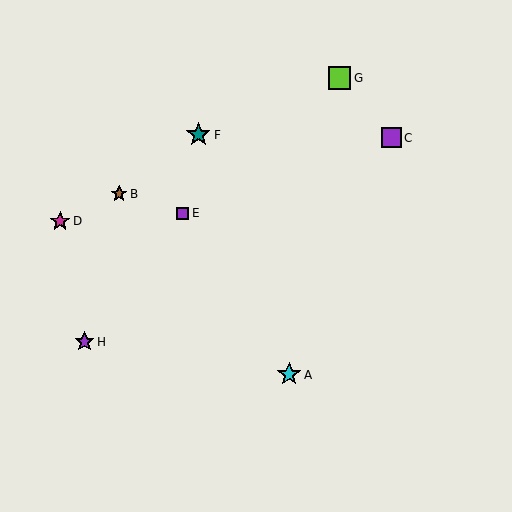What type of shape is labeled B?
Shape B is a brown star.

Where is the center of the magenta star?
The center of the magenta star is at (60, 221).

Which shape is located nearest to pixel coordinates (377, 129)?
The purple square (labeled C) at (391, 138) is nearest to that location.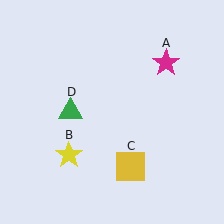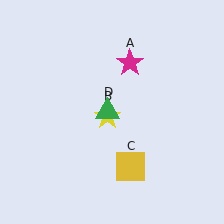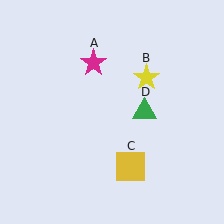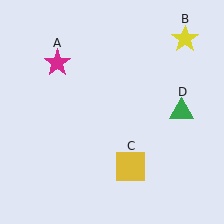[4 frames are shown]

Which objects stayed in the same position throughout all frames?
Yellow square (object C) remained stationary.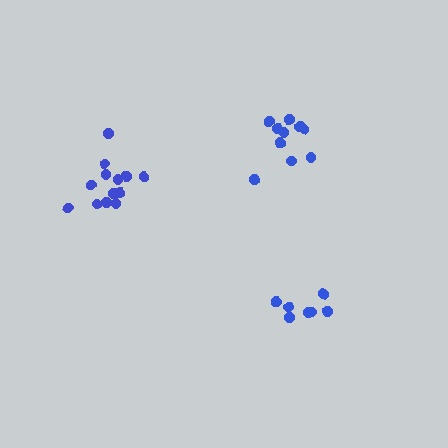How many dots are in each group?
Group 1: 10 dots, Group 2: 13 dots, Group 3: 7 dots (30 total).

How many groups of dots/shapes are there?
There are 3 groups.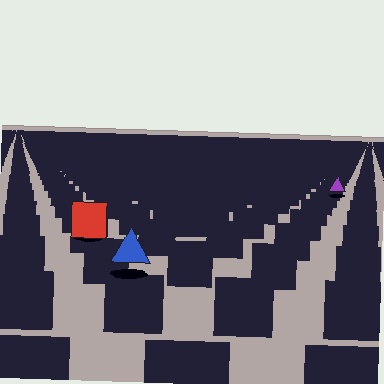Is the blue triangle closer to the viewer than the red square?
Yes. The blue triangle is closer — you can tell from the texture gradient: the ground texture is coarser near it.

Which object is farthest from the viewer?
The purple triangle is farthest from the viewer. It appears smaller and the ground texture around it is denser.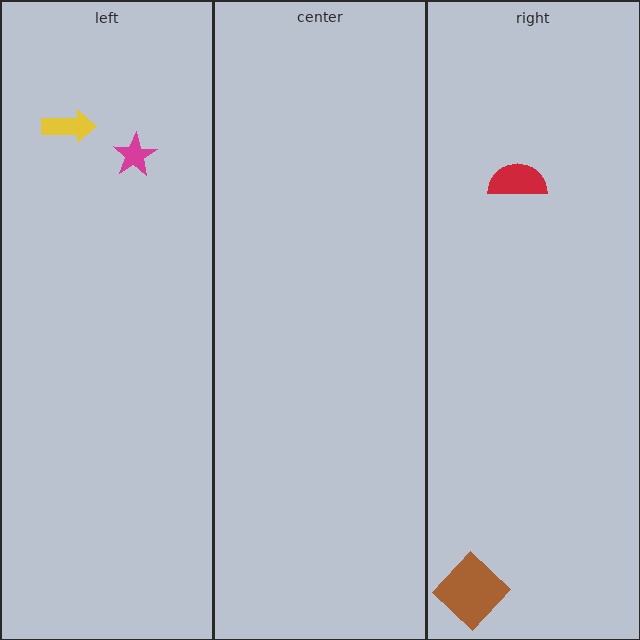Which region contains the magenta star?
The left region.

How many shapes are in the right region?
2.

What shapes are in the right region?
The red semicircle, the brown diamond.